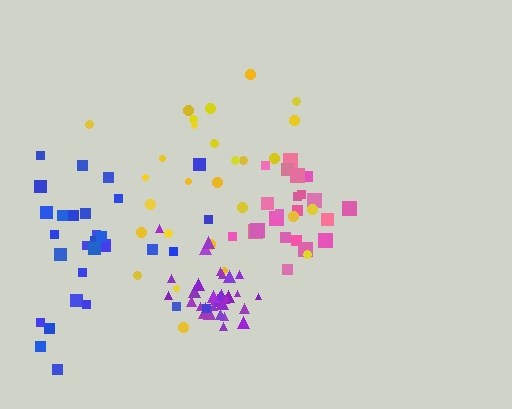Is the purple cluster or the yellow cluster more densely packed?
Purple.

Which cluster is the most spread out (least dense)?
Blue.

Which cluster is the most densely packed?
Purple.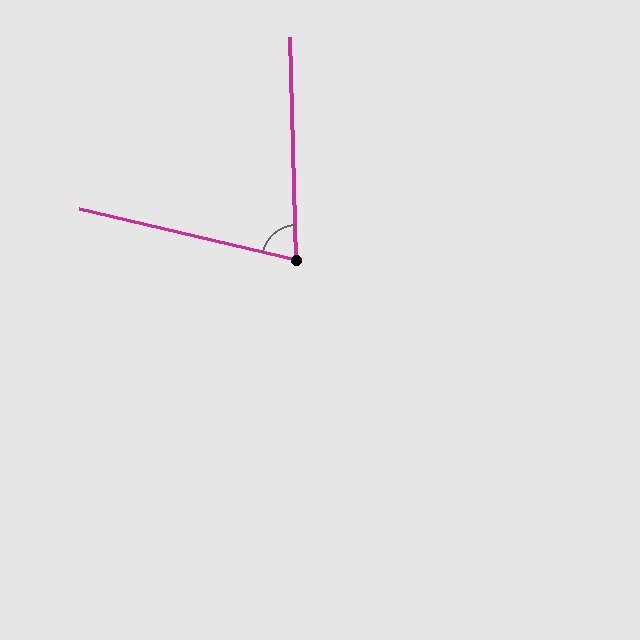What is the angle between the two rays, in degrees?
Approximately 75 degrees.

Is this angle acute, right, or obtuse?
It is acute.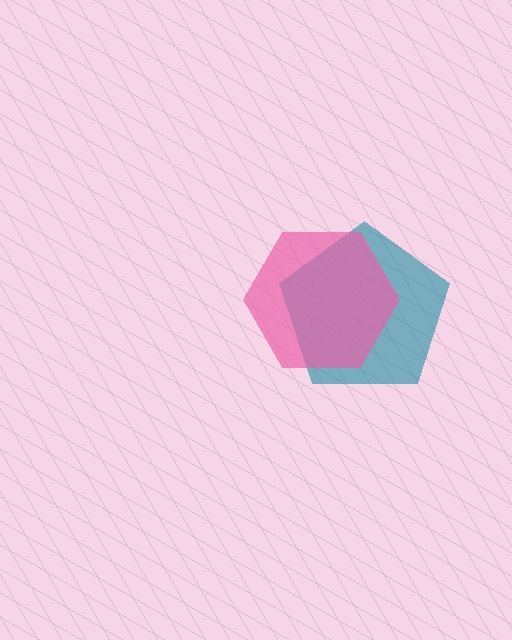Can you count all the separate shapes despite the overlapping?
Yes, there are 2 separate shapes.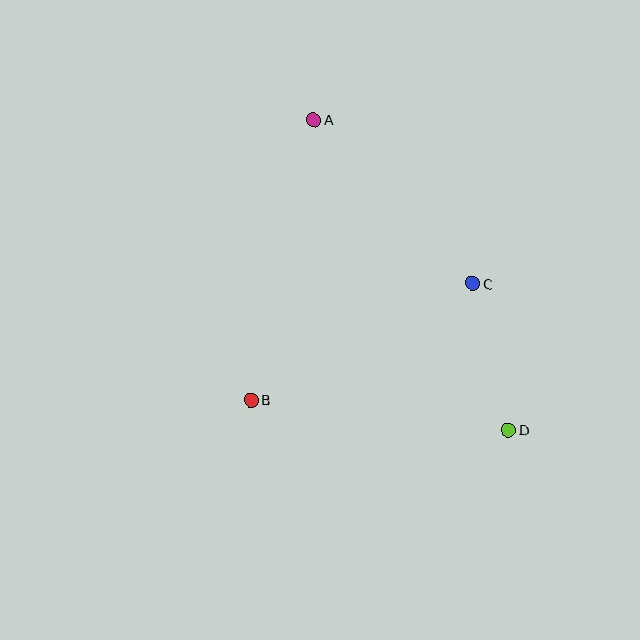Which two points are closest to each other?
Points C and D are closest to each other.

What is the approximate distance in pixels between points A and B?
The distance between A and B is approximately 287 pixels.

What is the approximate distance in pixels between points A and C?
The distance between A and C is approximately 228 pixels.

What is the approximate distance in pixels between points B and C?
The distance between B and C is approximately 251 pixels.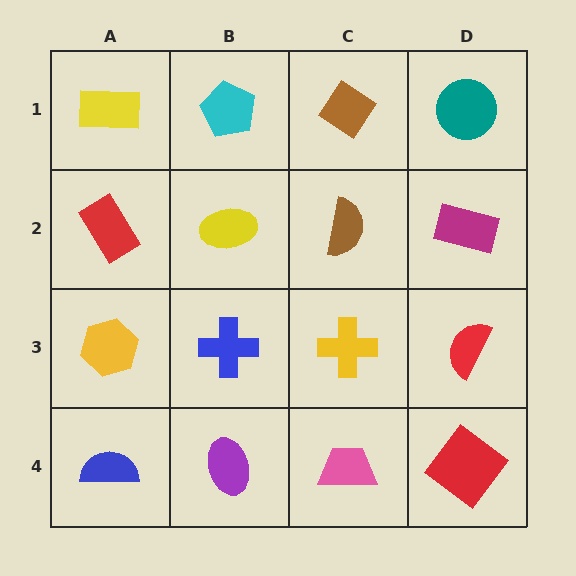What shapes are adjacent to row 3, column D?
A magenta rectangle (row 2, column D), a red diamond (row 4, column D), a yellow cross (row 3, column C).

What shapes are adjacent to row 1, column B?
A yellow ellipse (row 2, column B), a yellow rectangle (row 1, column A), a brown diamond (row 1, column C).